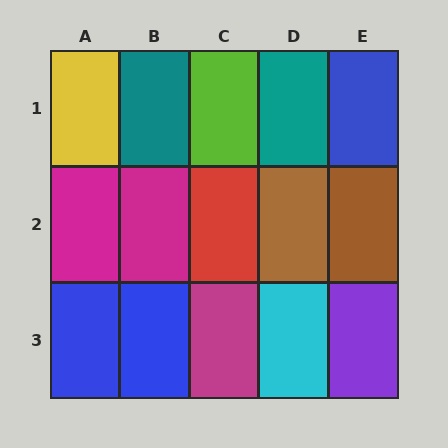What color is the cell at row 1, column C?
Lime.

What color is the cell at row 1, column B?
Teal.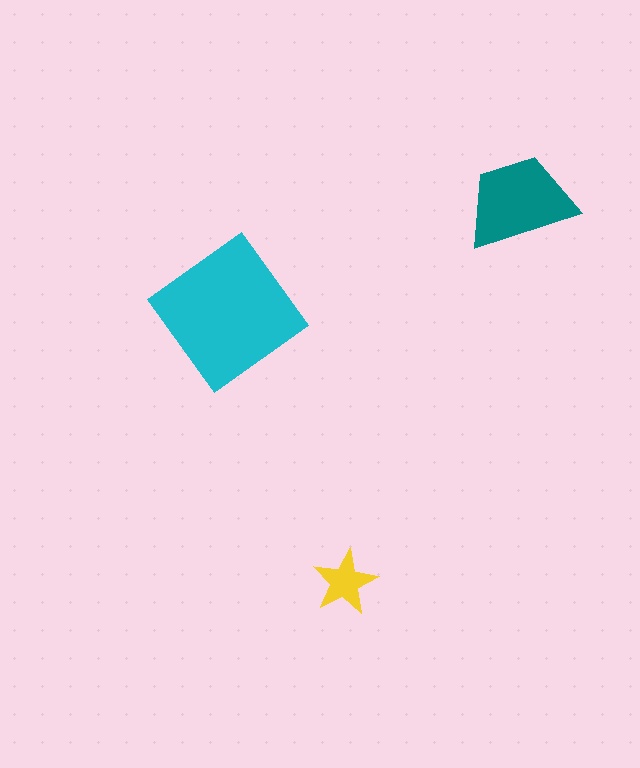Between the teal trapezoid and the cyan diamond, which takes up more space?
The cyan diamond.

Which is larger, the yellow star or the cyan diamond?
The cyan diamond.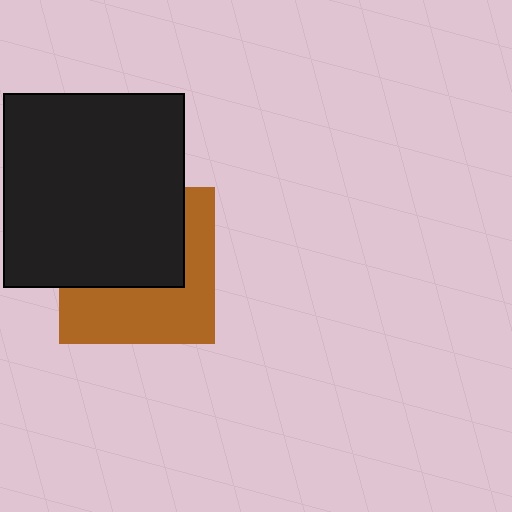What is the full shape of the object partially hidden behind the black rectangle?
The partially hidden object is a brown square.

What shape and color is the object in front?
The object in front is a black rectangle.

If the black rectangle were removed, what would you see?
You would see the complete brown square.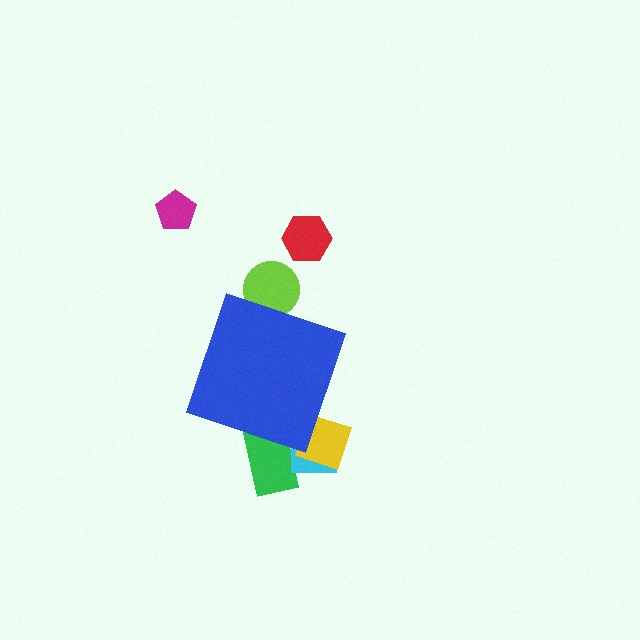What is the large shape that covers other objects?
A blue diamond.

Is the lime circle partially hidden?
Yes, the lime circle is partially hidden behind the blue diamond.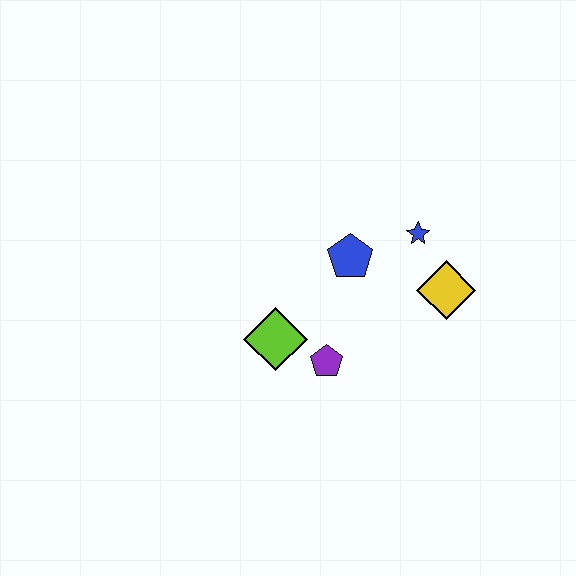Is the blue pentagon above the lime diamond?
Yes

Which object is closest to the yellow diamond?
The blue star is closest to the yellow diamond.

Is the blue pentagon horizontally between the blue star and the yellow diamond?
No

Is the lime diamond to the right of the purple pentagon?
No